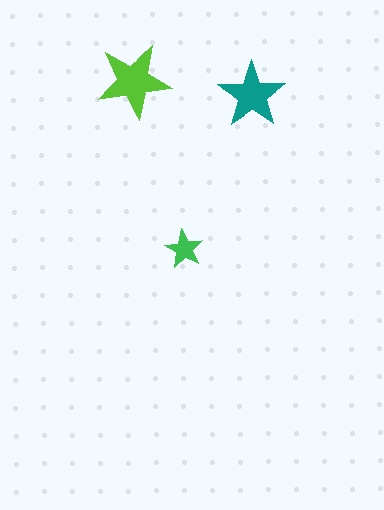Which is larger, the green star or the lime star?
The lime one.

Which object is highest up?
The lime star is topmost.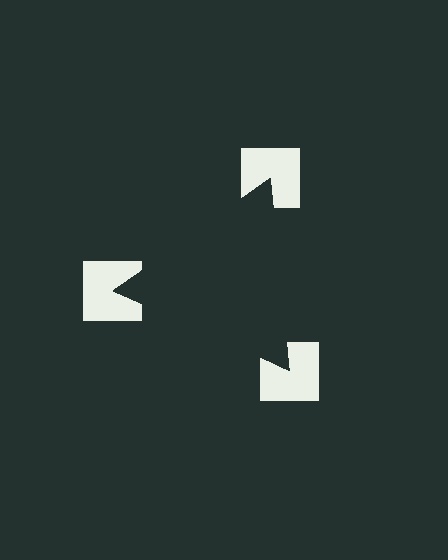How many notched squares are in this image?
There are 3 — one at each vertex of the illusory triangle.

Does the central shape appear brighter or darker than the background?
It typically appears slightly darker than the background, even though no actual brightness change is drawn.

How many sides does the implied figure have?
3 sides.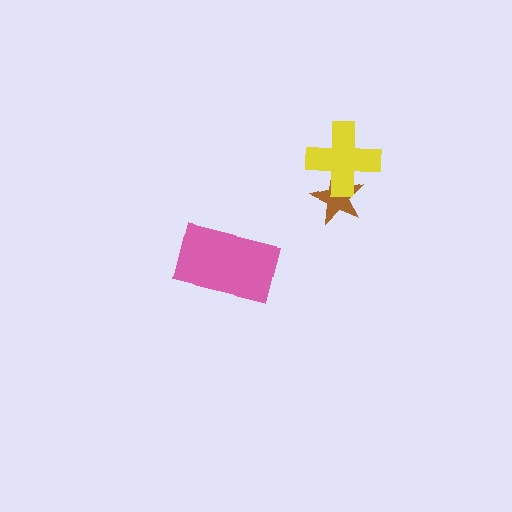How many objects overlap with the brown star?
1 object overlaps with the brown star.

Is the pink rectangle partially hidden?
No, no other shape covers it.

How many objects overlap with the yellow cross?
1 object overlaps with the yellow cross.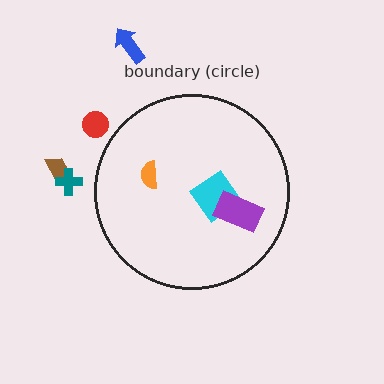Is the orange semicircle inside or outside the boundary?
Inside.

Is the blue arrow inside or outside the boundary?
Outside.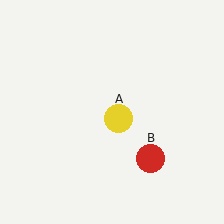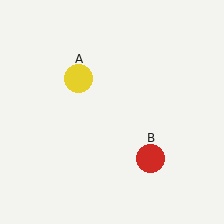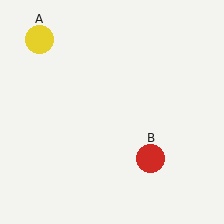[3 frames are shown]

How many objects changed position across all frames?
1 object changed position: yellow circle (object A).